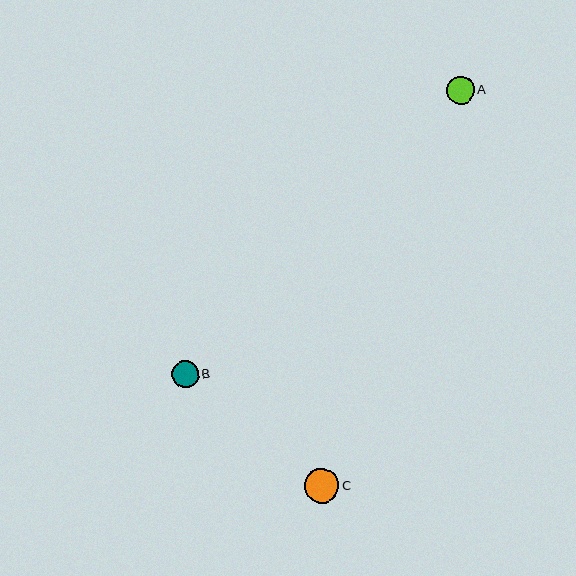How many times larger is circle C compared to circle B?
Circle C is approximately 1.3 times the size of circle B.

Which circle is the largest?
Circle C is the largest with a size of approximately 35 pixels.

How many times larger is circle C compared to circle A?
Circle C is approximately 1.2 times the size of circle A.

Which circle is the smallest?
Circle B is the smallest with a size of approximately 27 pixels.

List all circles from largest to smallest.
From largest to smallest: C, A, B.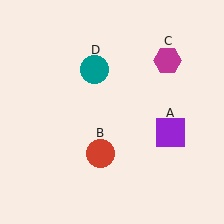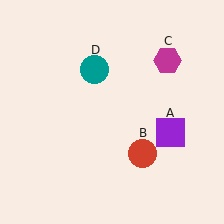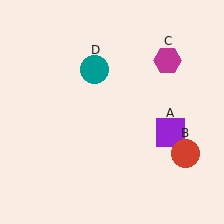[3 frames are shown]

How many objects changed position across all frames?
1 object changed position: red circle (object B).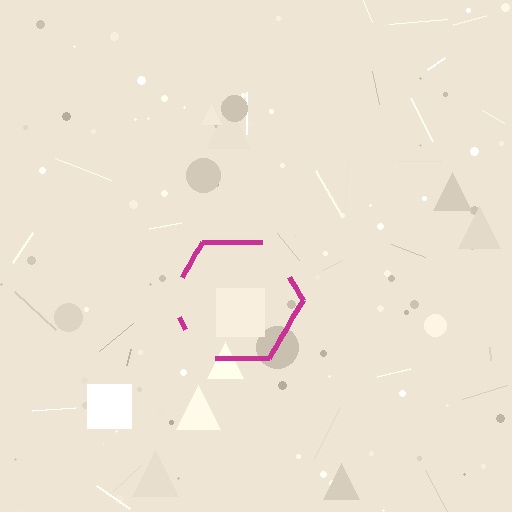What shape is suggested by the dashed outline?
The dashed outline suggests a hexagon.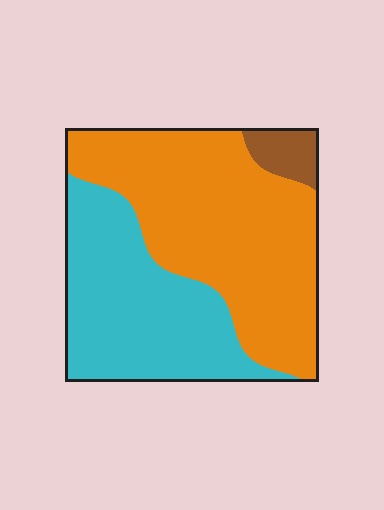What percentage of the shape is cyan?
Cyan covers 40% of the shape.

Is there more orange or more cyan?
Orange.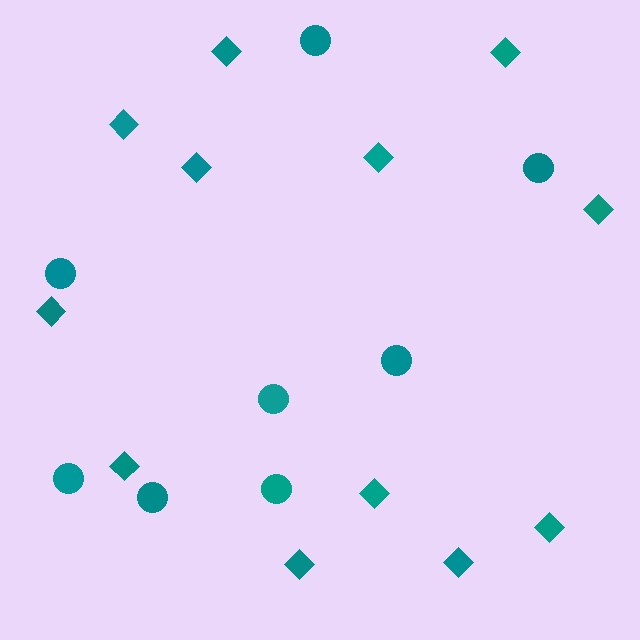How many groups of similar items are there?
There are 2 groups: one group of circles (8) and one group of diamonds (12).